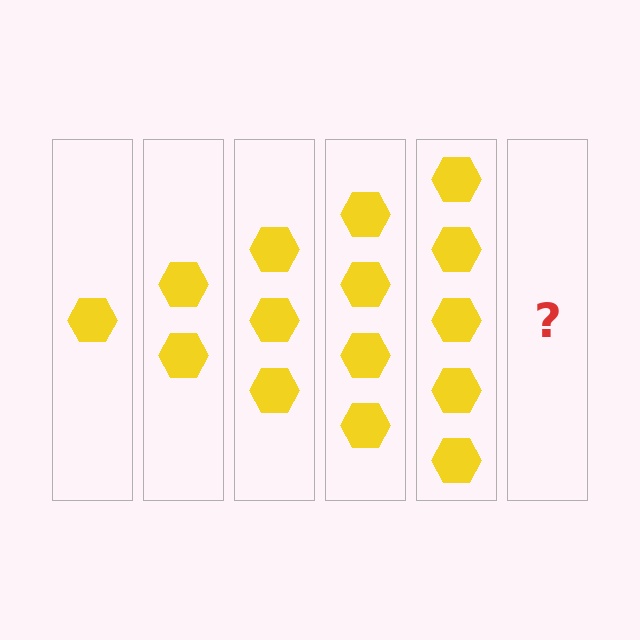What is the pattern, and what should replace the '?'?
The pattern is that each step adds one more hexagon. The '?' should be 6 hexagons.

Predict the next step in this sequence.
The next step is 6 hexagons.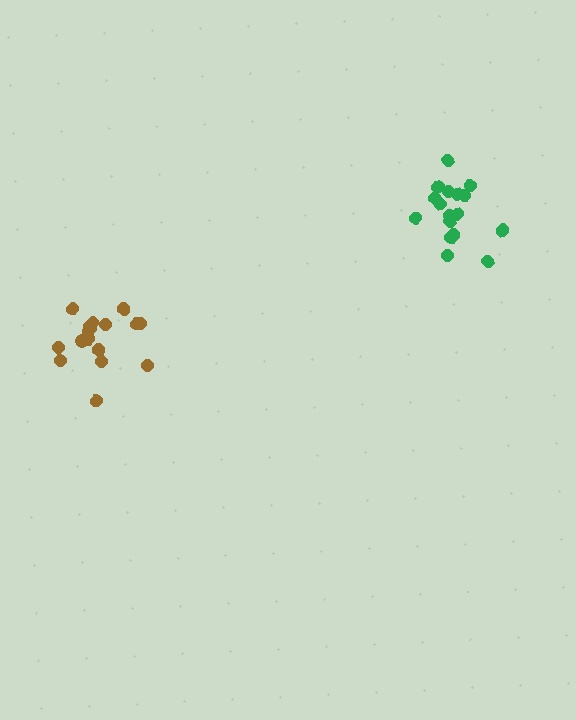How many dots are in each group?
Group 1: 17 dots, Group 2: 17 dots (34 total).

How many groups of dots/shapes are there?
There are 2 groups.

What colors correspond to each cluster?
The clusters are colored: brown, green.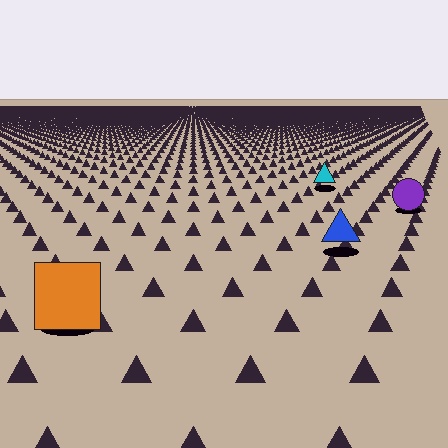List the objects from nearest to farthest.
From nearest to farthest: the orange square, the blue triangle, the purple circle, the cyan triangle.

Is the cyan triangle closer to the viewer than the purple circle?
No. The purple circle is closer — you can tell from the texture gradient: the ground texture is coarser near it.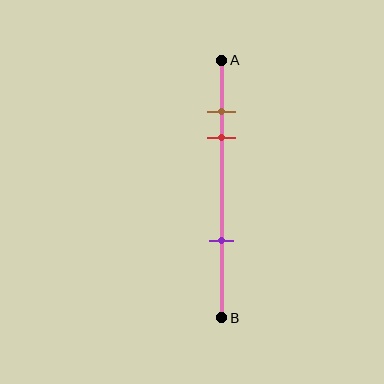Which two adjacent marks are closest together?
The brown and red marks are the closest adjacent pair.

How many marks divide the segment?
There are 3 marks dividing the segment.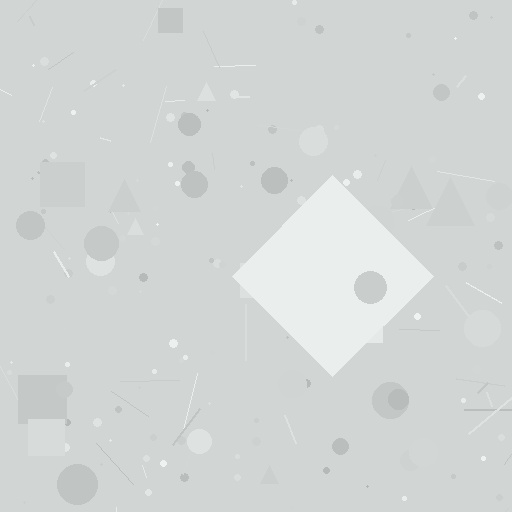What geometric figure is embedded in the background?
A diamond is embedded in the background.